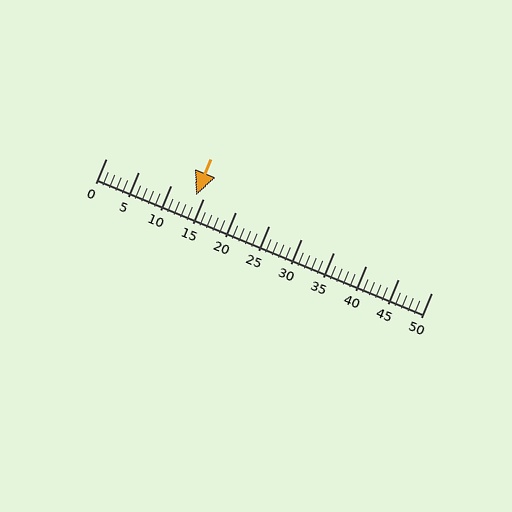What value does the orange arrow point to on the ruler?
The orange arrow points to approximately 14.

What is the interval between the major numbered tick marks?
The major tick marks are spaced 5 units apart.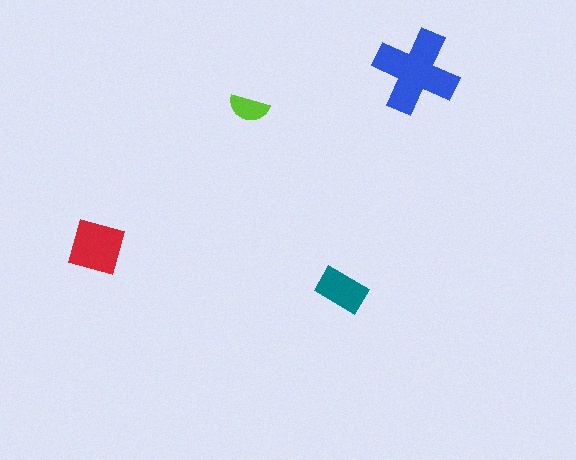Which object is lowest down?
The teal rectangle is bottommost.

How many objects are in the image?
There are 4 objects in the image.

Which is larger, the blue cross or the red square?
The blue cross.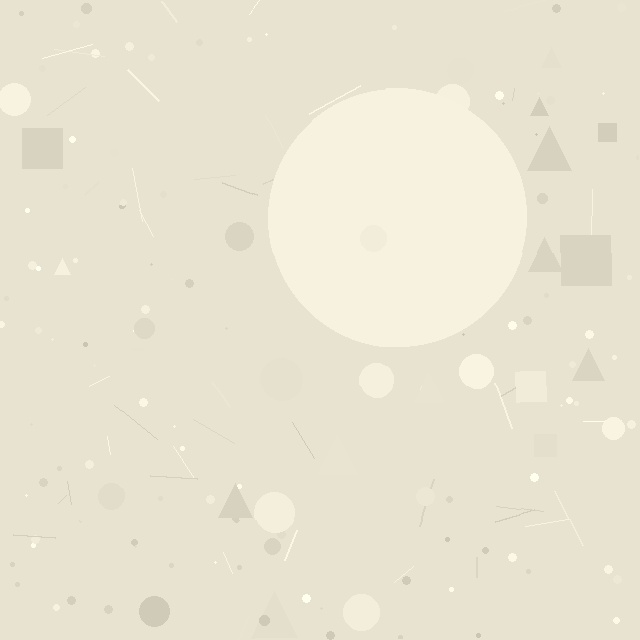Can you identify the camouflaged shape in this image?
The camouflaged shape is a circle.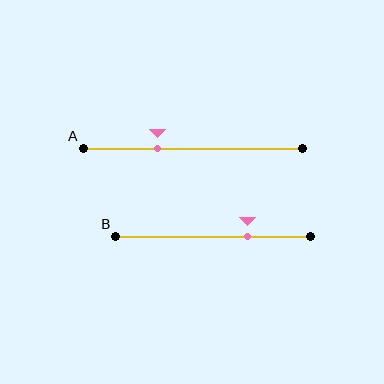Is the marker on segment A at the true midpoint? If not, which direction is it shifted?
No, the marker on segment A is shifted to the left by about 16% of the segment length.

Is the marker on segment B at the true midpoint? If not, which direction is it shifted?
No, the marker on segment B is shifted to the right by about 18% of the segment length.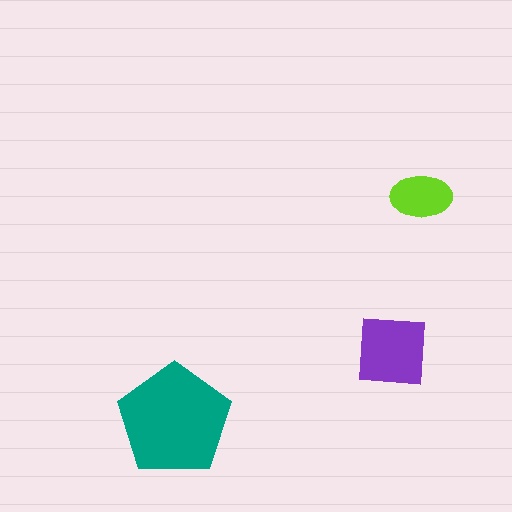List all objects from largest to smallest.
The teal pentagon, the purple square, the lime ellipse.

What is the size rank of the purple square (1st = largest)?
2nd.